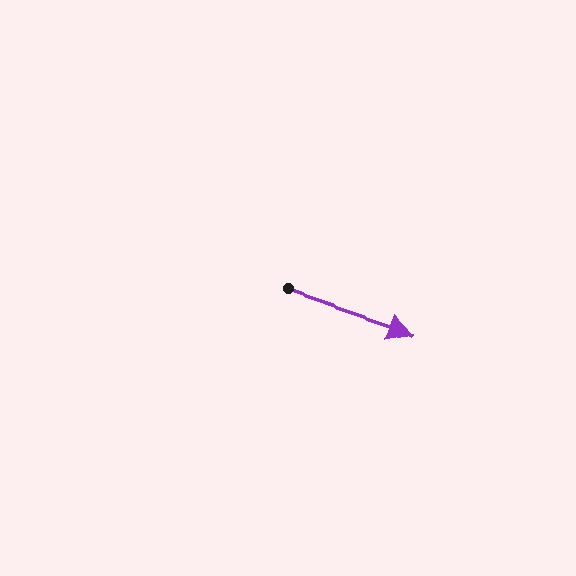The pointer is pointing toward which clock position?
Roughly 4 o'clock.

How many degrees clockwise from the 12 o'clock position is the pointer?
Approximately 109 degrees.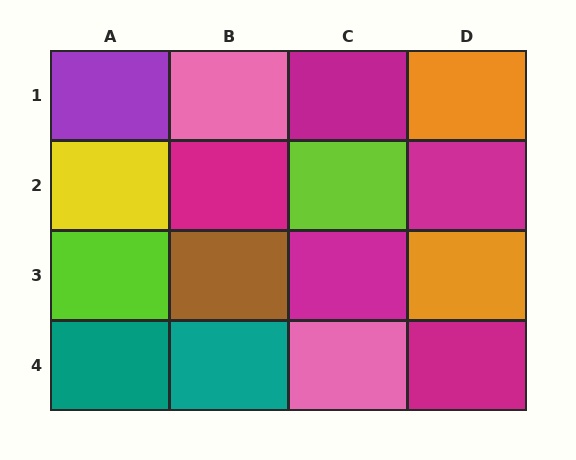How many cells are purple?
1 cell is purple.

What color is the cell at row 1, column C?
Magenta.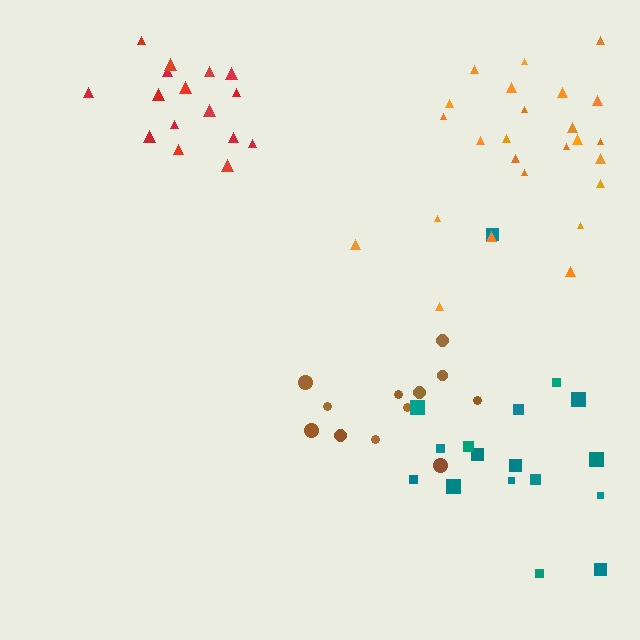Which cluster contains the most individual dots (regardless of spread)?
Orange (25).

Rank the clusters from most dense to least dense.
brown, red, orange, teal.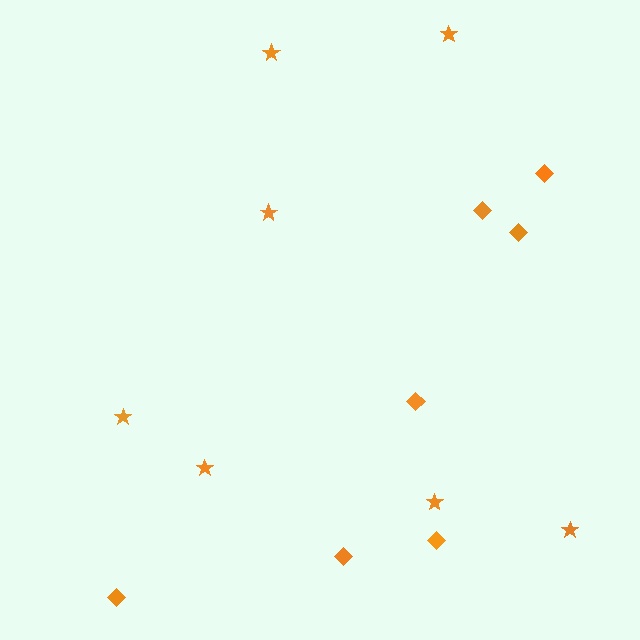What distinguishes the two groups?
There are 2 groups: one group of diamonds (7) and one group of stars (7).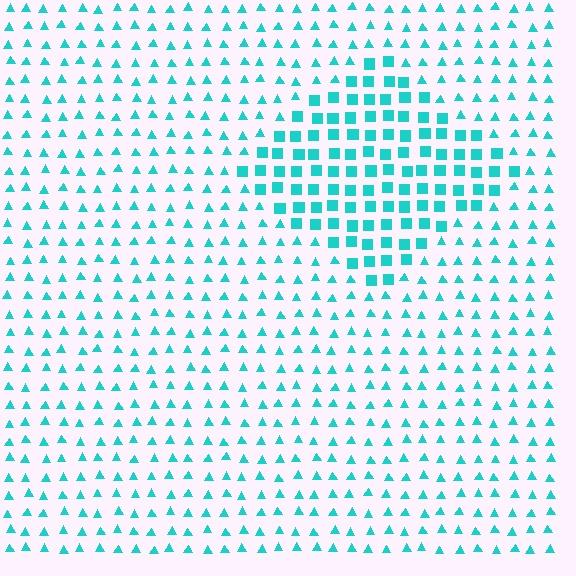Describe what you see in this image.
The image is filled with small cyan elements arranged in a uniform grid. A diamond-shaped region contains squares, while the surrounding area contains triangles. The boundary is defined purely by the change in element shape.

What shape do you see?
I see a diamond.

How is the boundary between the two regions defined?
The boundary is defined by a change in element shape: squares inside vs. triangles outside. All elements share the same color and spacing.